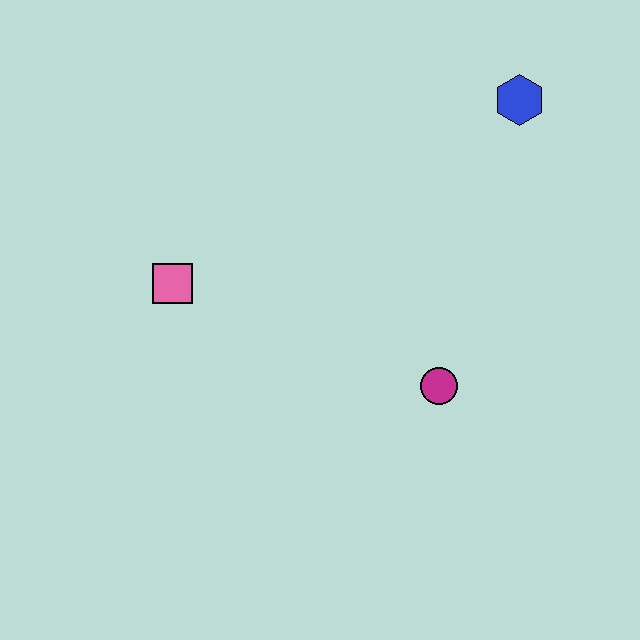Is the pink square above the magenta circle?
Yes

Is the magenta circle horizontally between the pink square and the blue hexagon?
Yes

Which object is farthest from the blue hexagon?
The pink square is farthest from the blue hexagon.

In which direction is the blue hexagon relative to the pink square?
The blue hexagon is to the right of the pink square.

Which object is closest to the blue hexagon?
The magenta circle is closest to the blue hexagon.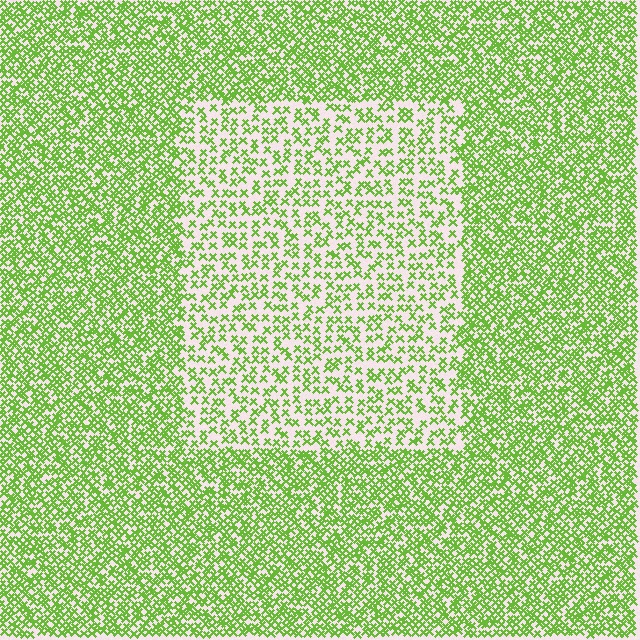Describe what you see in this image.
The image contains small lime elements arranged at two different densities. A rectangle-shaped region is visible where the elements are less densely packed than the surrounding area.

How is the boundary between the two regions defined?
The boundary is defined by a change in element density (approximately 2.1x ratio). All elements are the same color, size, and shape.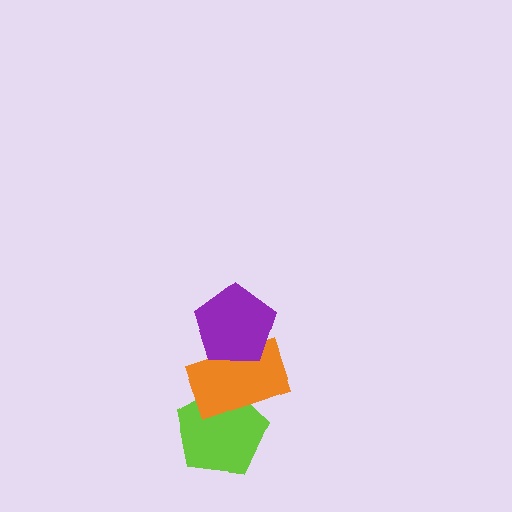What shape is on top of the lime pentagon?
The orange rectangle is on top of the lime pentagon.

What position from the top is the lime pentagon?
The lime pentagon is 3rd from the top.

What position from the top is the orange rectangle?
The orange rectangle is 2nd from the top.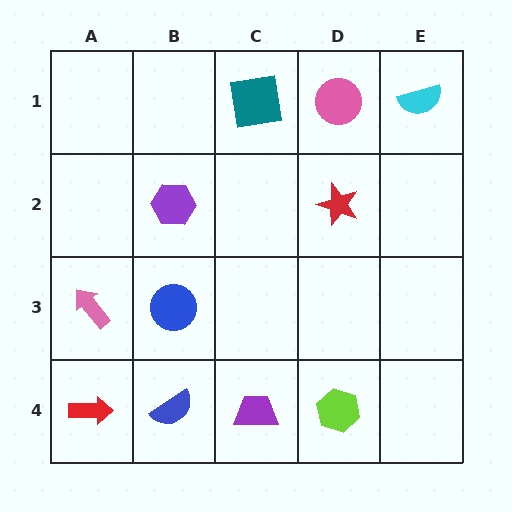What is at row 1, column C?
A teal square.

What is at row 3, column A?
A pink arrow.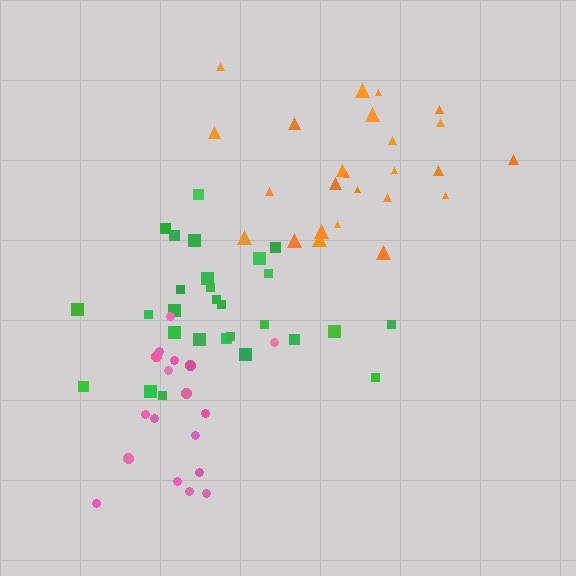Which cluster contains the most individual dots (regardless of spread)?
Green (28).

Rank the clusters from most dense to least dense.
green, pink, orange.